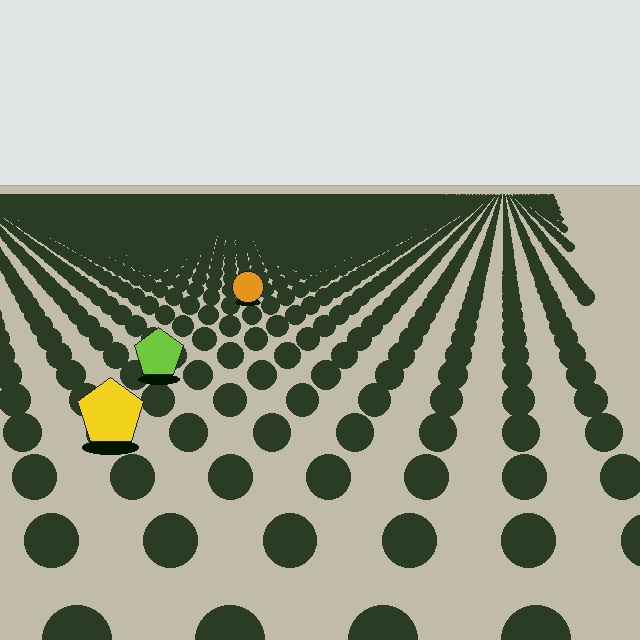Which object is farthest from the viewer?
The orange circle is farthest from the viewer. It appears smaller and the ground texture around it is denser.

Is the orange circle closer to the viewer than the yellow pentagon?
No. The yellow pentagon is closer — you can tell from the texture gradient: the ground texture is coarser near it.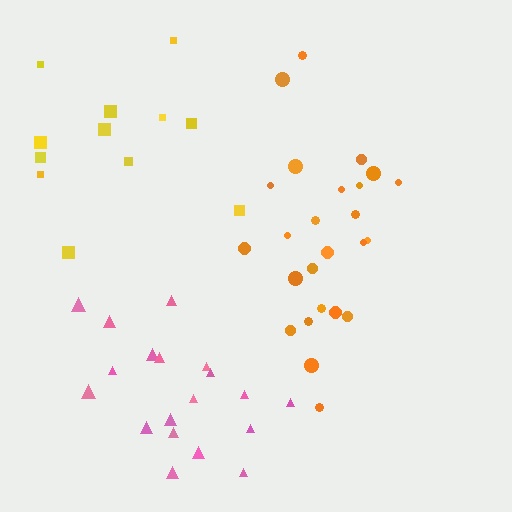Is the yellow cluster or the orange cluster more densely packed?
Orange.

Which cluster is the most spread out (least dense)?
Yellow.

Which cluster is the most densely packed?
Orange.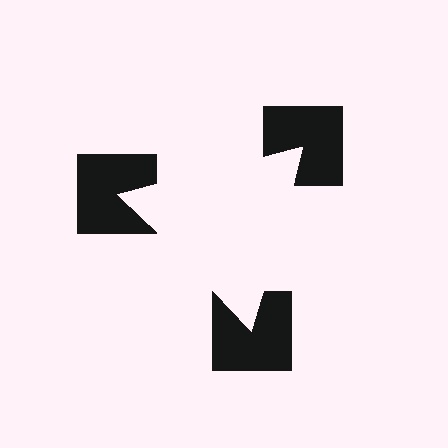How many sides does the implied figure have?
3 sides.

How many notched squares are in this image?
There are 3 — one at each vertex of the illusory triangle.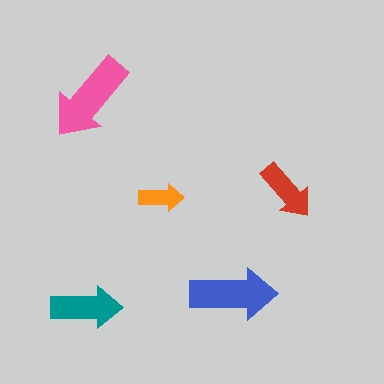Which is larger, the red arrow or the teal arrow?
The teal one.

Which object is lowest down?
The teal arrow is bottommost.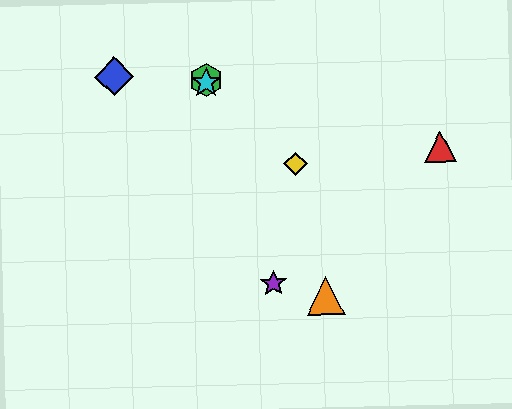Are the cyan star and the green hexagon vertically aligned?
Yes, both are at x≈206.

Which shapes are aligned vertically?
The green hexagon, the cyan star are aligned vertically.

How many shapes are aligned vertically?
2 shapes (the green hexagon, the cyan star) are aligned vertically.